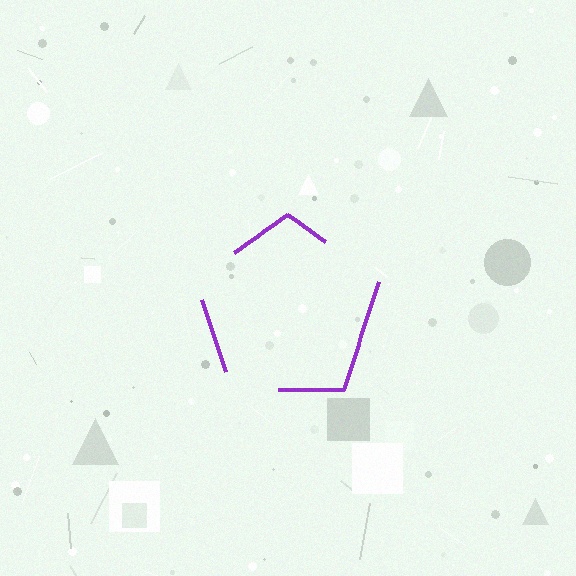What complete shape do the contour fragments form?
The contour fragments form a pentagon.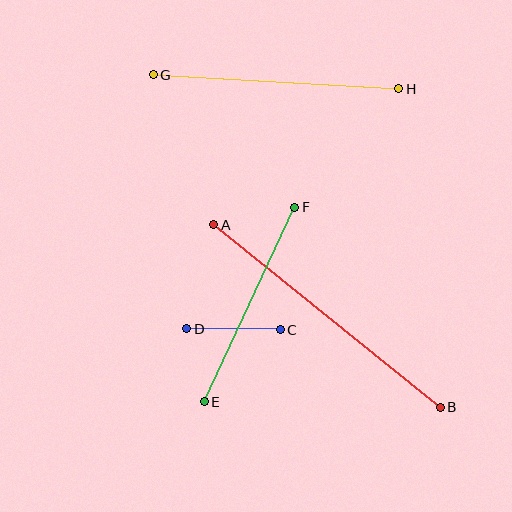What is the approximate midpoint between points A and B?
The midpoint is at approximately (327, 316) pixels.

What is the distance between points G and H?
The distance is approximately 246 pixels.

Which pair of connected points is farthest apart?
Points A and B are farthest apart.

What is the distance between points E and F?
The distance is approximately 214 pixels.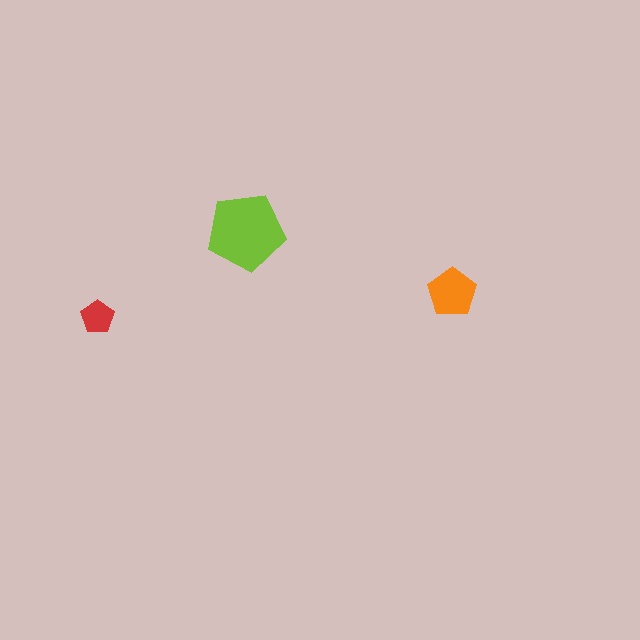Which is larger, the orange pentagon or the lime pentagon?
The lime one.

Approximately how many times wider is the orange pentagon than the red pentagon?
About 1.5 times wider.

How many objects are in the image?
There are 3 objects in the image.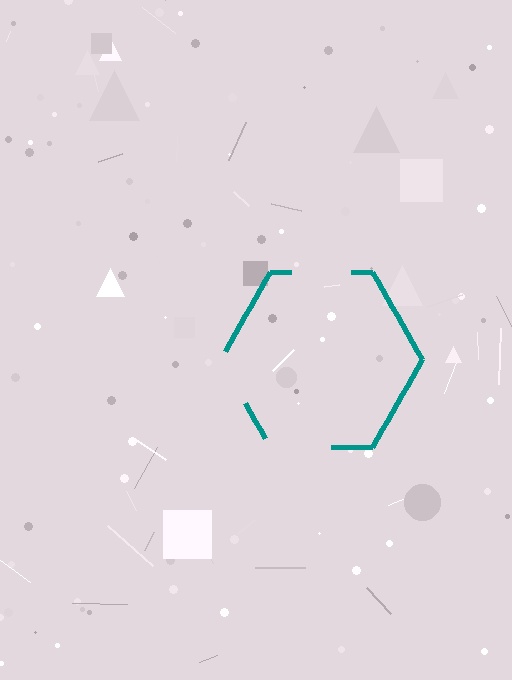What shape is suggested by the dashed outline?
The dashed outline suggests a hexagon.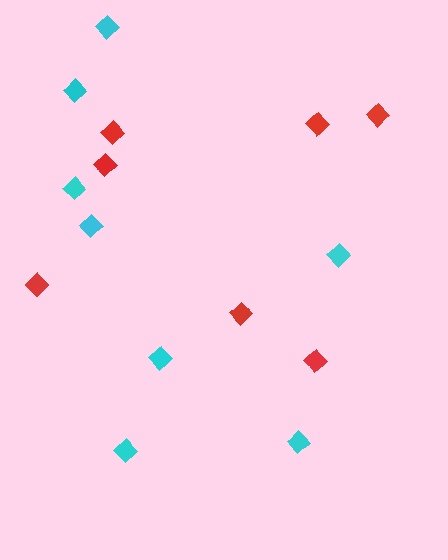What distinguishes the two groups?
There are 2 groups: one group of red diamonds (7) and one group of cyan diamonds (8).